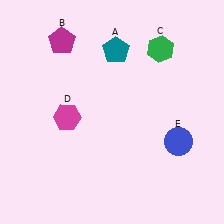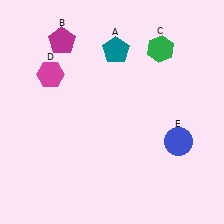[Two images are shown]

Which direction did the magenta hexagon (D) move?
The magenta hexagon (D) moved up.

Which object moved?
The magenta hexagon (D) moved up.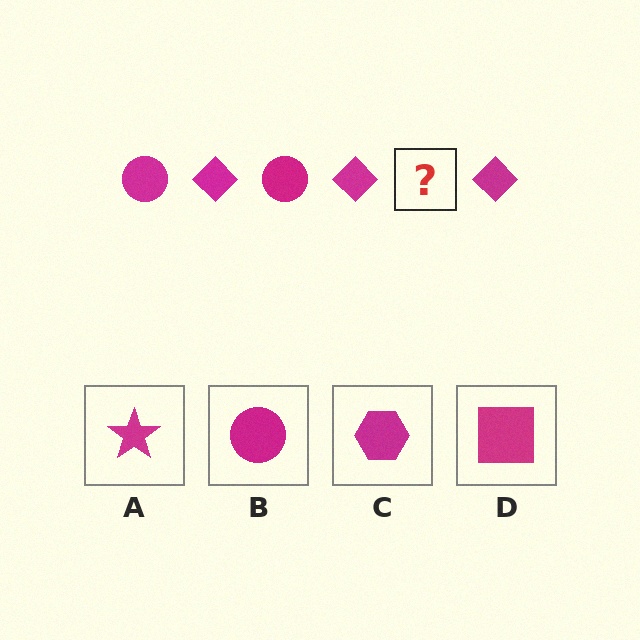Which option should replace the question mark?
Option B.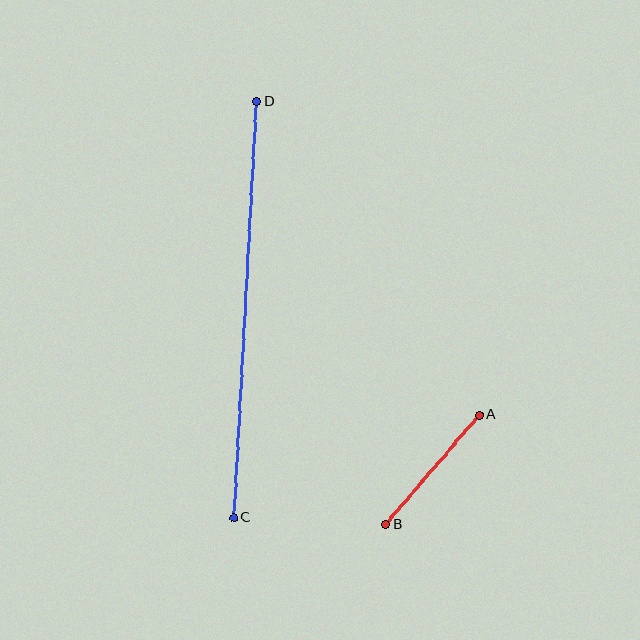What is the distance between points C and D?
The distance is approximately 417 pixels.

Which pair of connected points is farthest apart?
Points C and D are farthest apart.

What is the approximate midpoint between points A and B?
The midpoint is at approximately (432, 470) pixels.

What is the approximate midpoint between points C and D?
The midpoint is at approximately (245, 310) pixels.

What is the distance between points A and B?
The distance is approximately 144 pixels.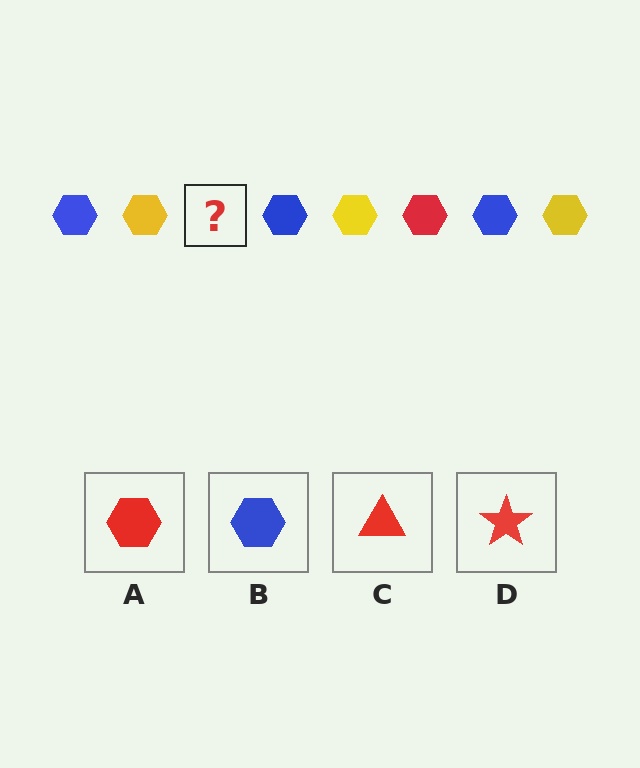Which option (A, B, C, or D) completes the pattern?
A.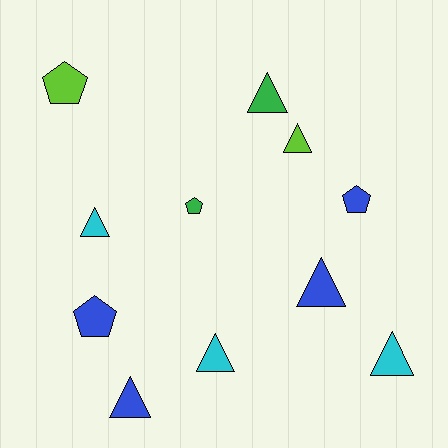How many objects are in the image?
There are 11 objects.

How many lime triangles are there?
There is 1 lime triangle.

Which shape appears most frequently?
Triangle, with 7 objects.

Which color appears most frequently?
Blue, with 4 objects.